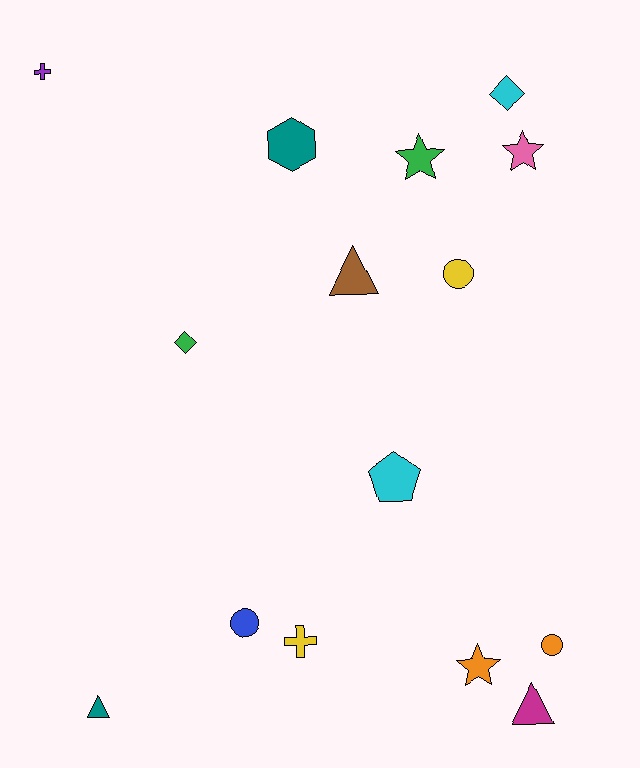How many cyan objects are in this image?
There are 2 cyan objects.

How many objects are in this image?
There are 15 objects.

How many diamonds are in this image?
There are 2 diamonds.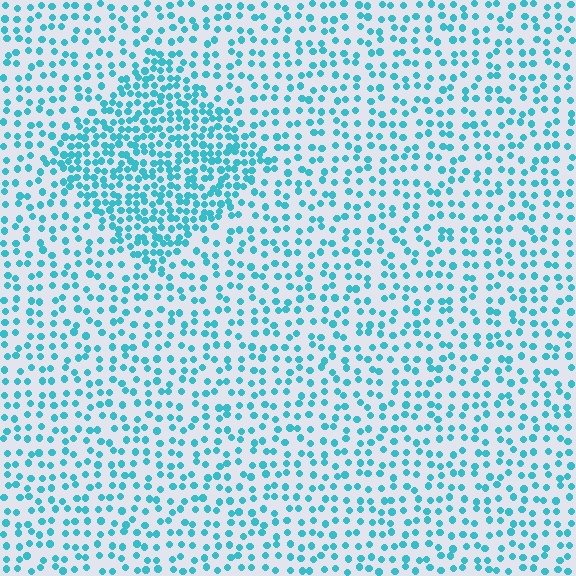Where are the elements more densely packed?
The elements are more densely packed inside the diamond boundary.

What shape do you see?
I see a diamond.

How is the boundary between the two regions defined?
The boundary is defined by a change in element density (approximately 2.0x ratio). All elements are the same color, size, and shape.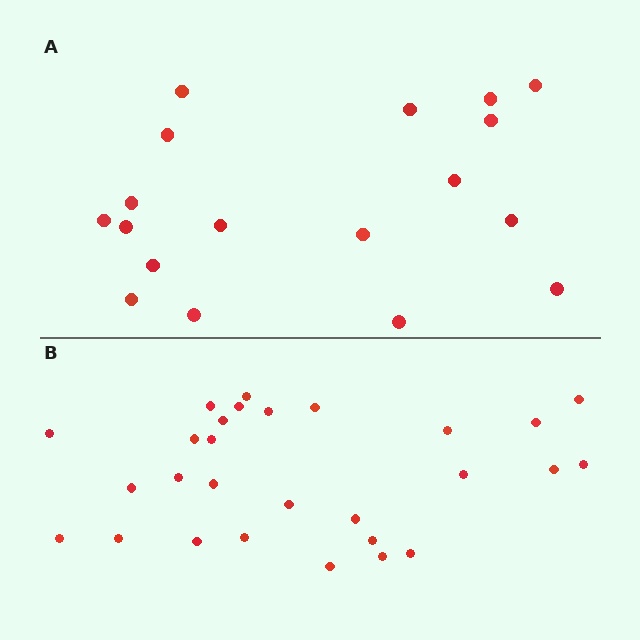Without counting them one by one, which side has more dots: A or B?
Region B (the bottom region) has more dots.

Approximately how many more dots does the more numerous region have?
Region B has roughly 10 or so more dots than region A.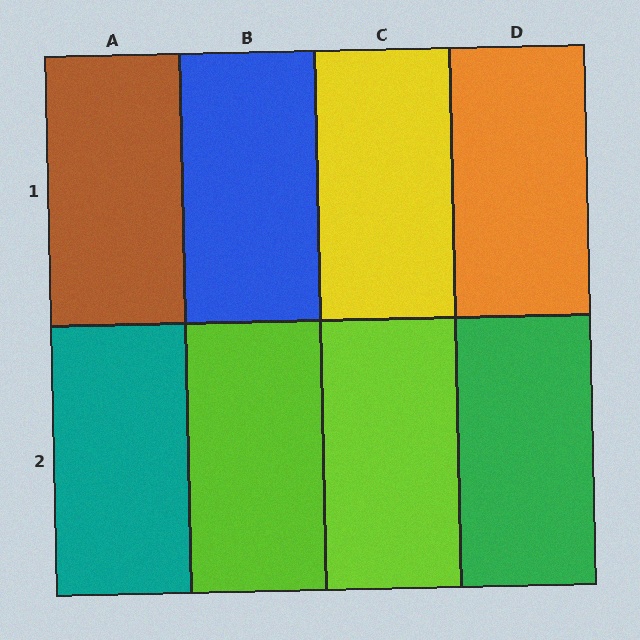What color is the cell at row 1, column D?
Orange.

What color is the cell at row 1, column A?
Brown.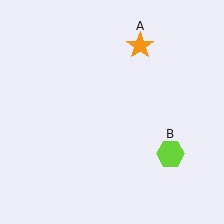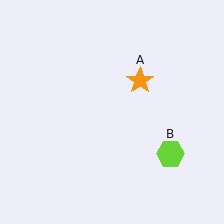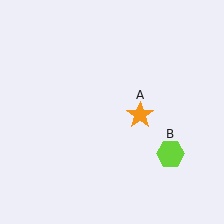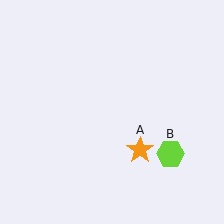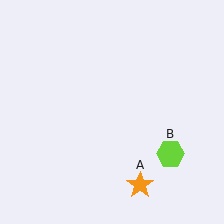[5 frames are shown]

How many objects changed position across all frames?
1 object changed position: orange star (object A).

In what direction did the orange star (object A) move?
The orange star (object A) moved down.